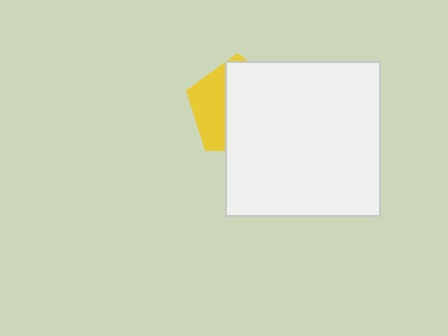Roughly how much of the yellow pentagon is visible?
A small part of it is visible (roughly 36%).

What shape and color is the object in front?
The object in front is a white square.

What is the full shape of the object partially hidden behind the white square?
The partially hidden object is a yellow pentagon.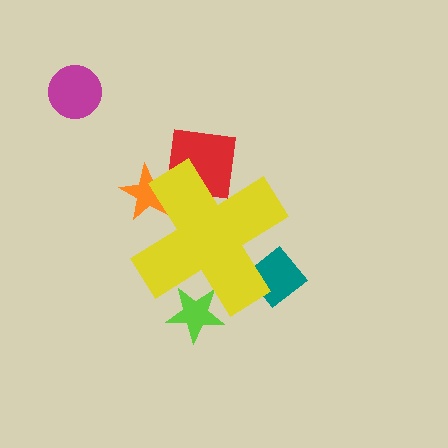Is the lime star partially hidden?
Yes, the lime star is partially hidden behind the yellow cross.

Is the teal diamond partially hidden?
Yes, the teal diamond is partially hidden behind the yellow cross.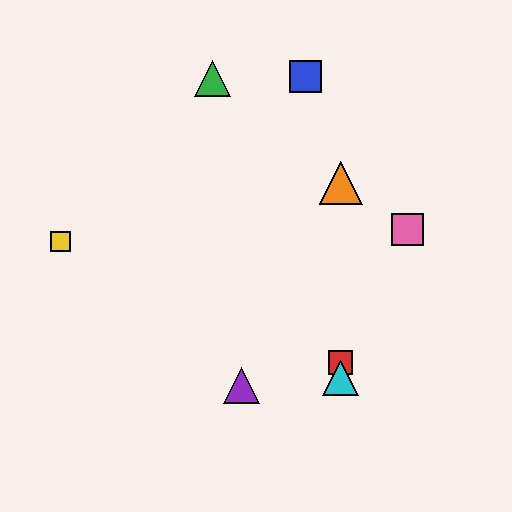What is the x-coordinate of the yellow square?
The yellow square is at x≈61.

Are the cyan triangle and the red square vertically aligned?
Yes, both are at x≈341.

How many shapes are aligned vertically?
3 shapes (the red square, the orange triangle, the cyan triangle) are aligned vertically.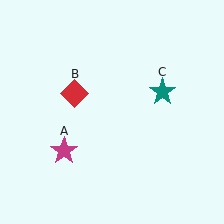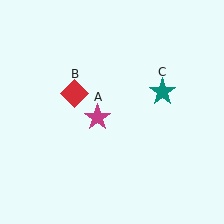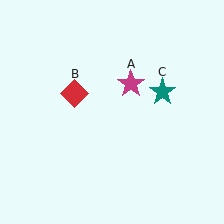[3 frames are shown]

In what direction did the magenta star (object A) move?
The magenta star (object A) moved up and to the right.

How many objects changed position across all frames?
1 object changed position: magenta star (object A).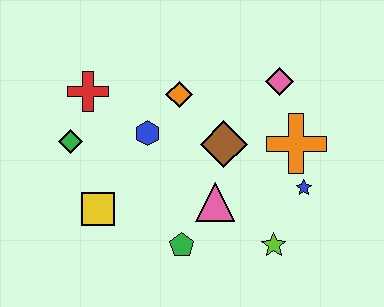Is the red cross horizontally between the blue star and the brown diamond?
No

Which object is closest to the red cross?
The green diamond is closest to the red cross.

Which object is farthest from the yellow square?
The pink diamond is farthest from the yellow square.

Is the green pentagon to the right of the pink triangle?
No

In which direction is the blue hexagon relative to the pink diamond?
The blue hexagon is to the left of the pink diamond.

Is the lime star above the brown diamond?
No